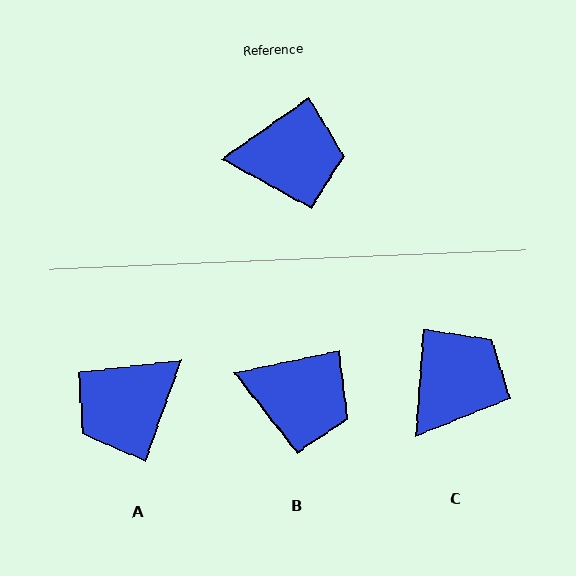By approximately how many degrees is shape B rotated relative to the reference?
Approximately 24 degrees clockwise.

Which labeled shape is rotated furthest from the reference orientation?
A, about 144 degrees away.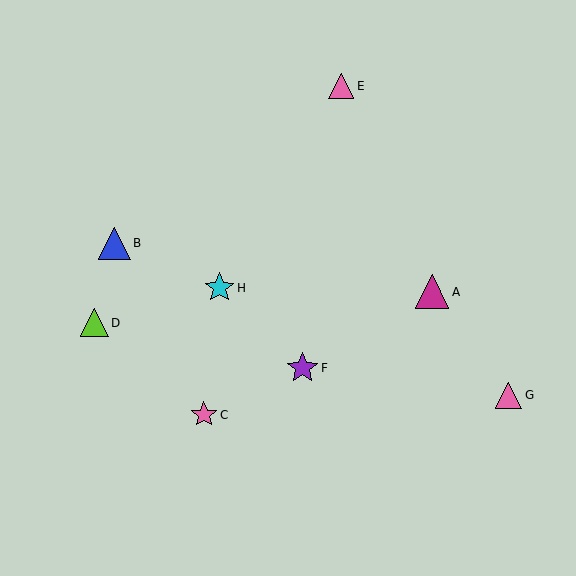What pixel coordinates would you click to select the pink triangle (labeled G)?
Click at (508, 395) to select the pink triangle G.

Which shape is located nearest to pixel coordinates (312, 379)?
The purple star (labeled F) at (303, 368) is nearest to that location.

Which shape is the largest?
The magenta triangle (labeled A) is the largest.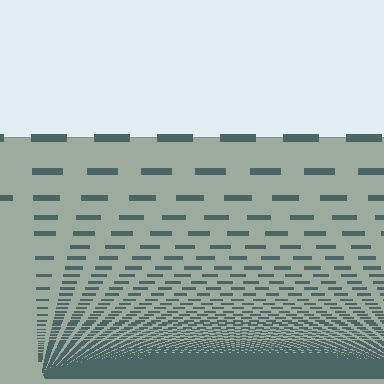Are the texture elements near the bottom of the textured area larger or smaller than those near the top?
Smaller. The gradient is inverted — elements near the bottom are smaller and denser.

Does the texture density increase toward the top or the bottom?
Density increases toward the bottom.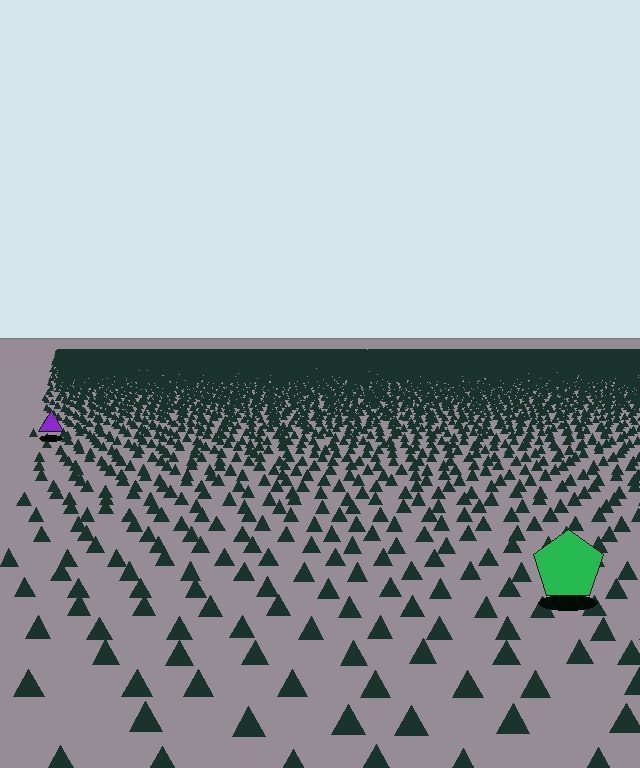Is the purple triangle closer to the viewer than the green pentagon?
No. The green pentagon is closer — you can tell from the texture gradient: the ground texture is coarser near it.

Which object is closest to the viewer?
The green pentagon is closest. The texture marks near it are larger and more spread out.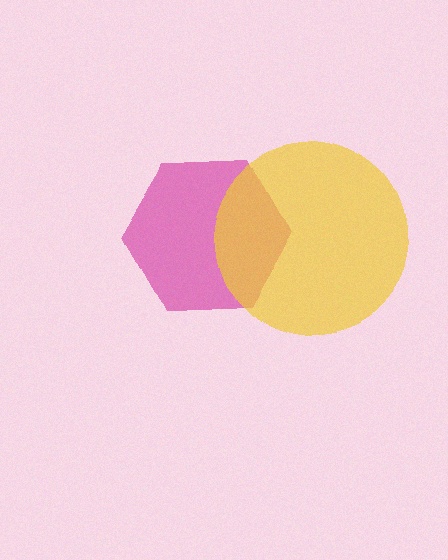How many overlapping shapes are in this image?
There are 2 overlapping shapes in the image.